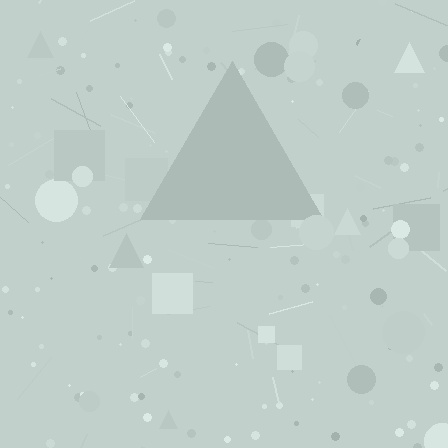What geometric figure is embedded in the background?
A triangle is embedded in the background.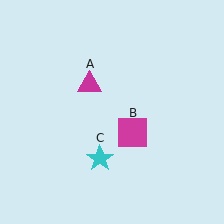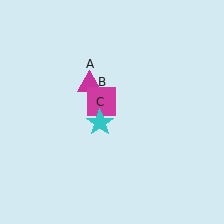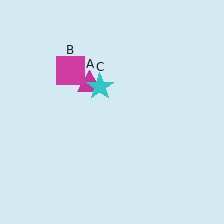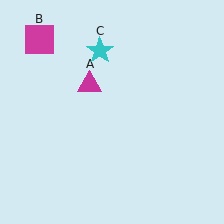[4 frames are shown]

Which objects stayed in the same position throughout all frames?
Magenta triangle (object A) remained stationary.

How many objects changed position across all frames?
2 objects changed position: magenta square (object B), cyan star (object C).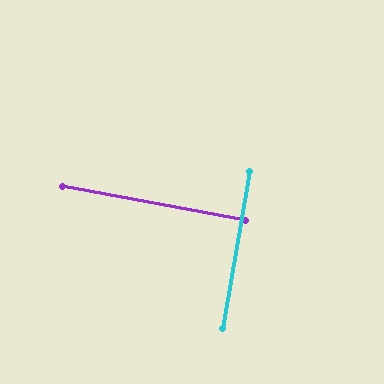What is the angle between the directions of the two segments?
Approximately 90 degrees.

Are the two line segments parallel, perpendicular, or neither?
Perpendicular — they meet at approximately 90°.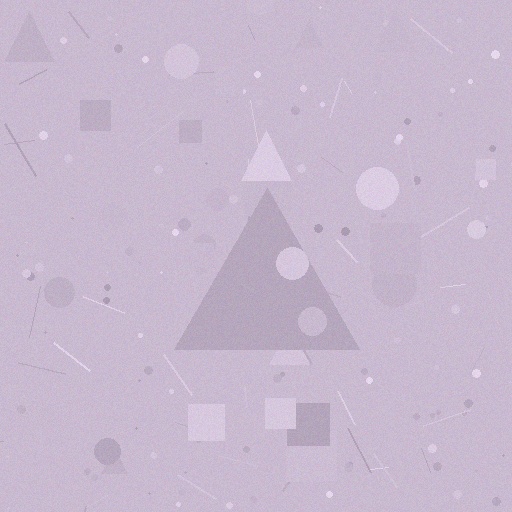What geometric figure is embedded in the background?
A triangle is embedded in the background.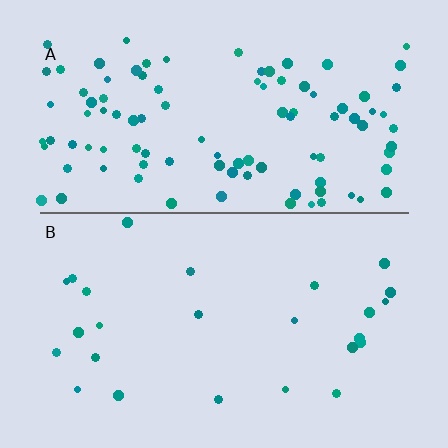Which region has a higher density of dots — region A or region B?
A (the top).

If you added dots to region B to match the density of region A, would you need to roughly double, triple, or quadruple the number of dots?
Approximately quadruple.